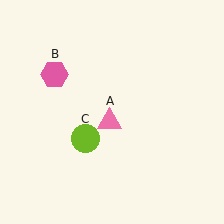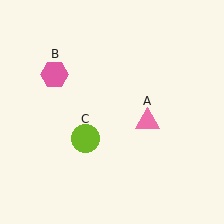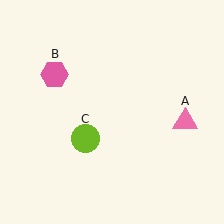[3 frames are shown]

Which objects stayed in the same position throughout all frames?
Pink hexagon (object B) and lime circle (object C) remained stationary.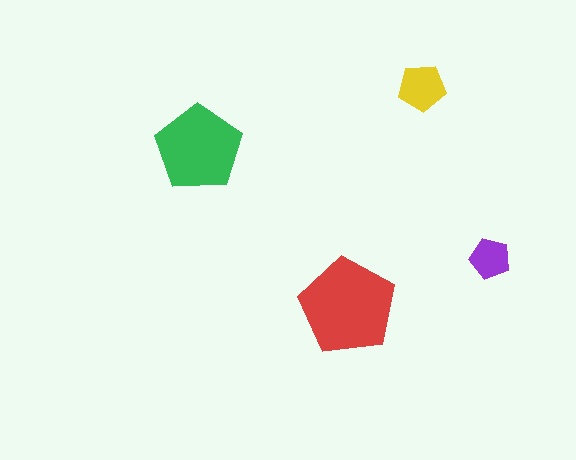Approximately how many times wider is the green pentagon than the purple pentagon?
About 2 times wider.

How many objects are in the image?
There are 4 objects in the image.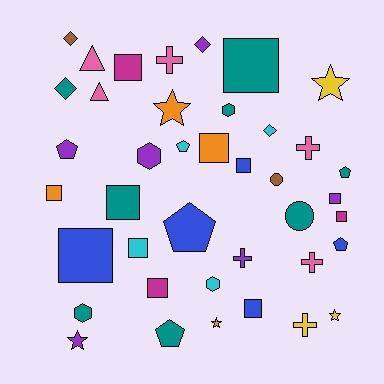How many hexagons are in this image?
There are 4 hexagons.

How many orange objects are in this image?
There are 4 orange objects.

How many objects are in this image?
There are 40 objects.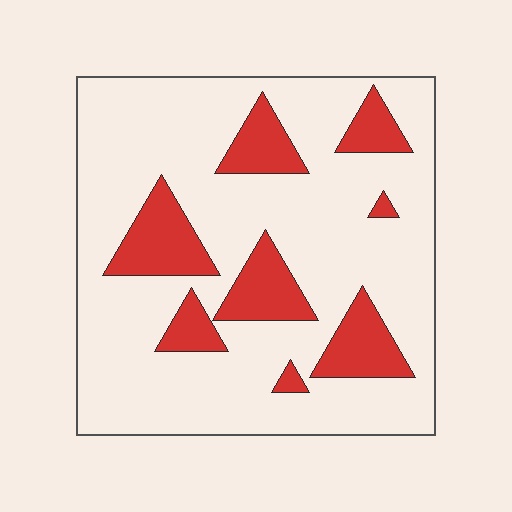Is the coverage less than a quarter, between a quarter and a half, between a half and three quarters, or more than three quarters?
Less than a quarter.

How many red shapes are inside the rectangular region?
8.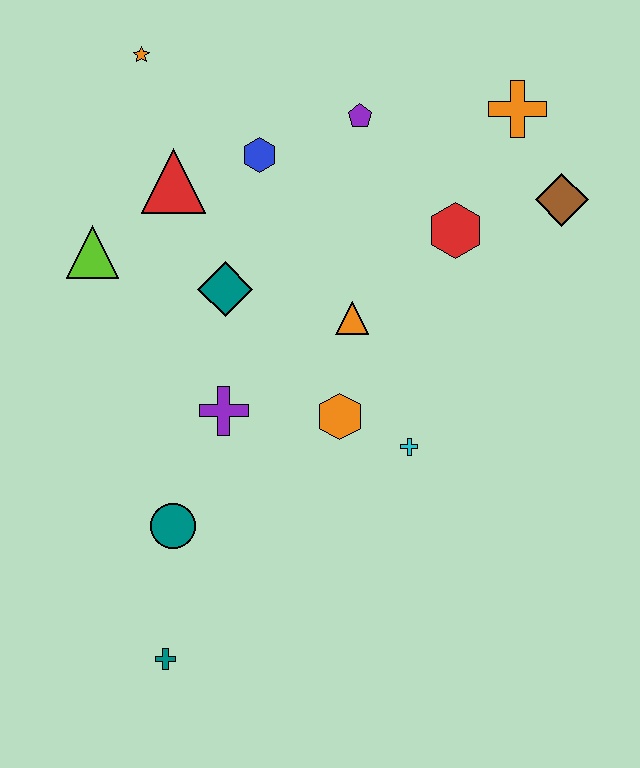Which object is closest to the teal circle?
The purple cross is closest to the teal circle.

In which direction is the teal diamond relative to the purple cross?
The teal diamond is above the purple cross.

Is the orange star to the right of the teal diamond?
No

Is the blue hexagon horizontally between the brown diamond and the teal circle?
Yes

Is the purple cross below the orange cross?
Yes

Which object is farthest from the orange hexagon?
The orange star is farthest from the orange hexagon.